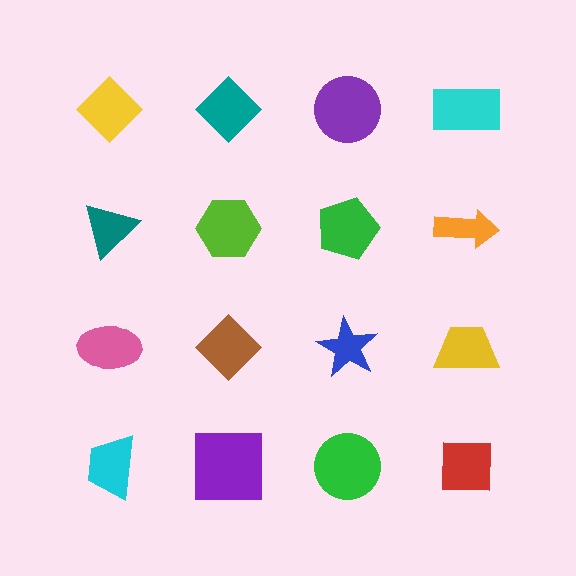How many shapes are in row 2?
4 shapes.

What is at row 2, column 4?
An orange arrow.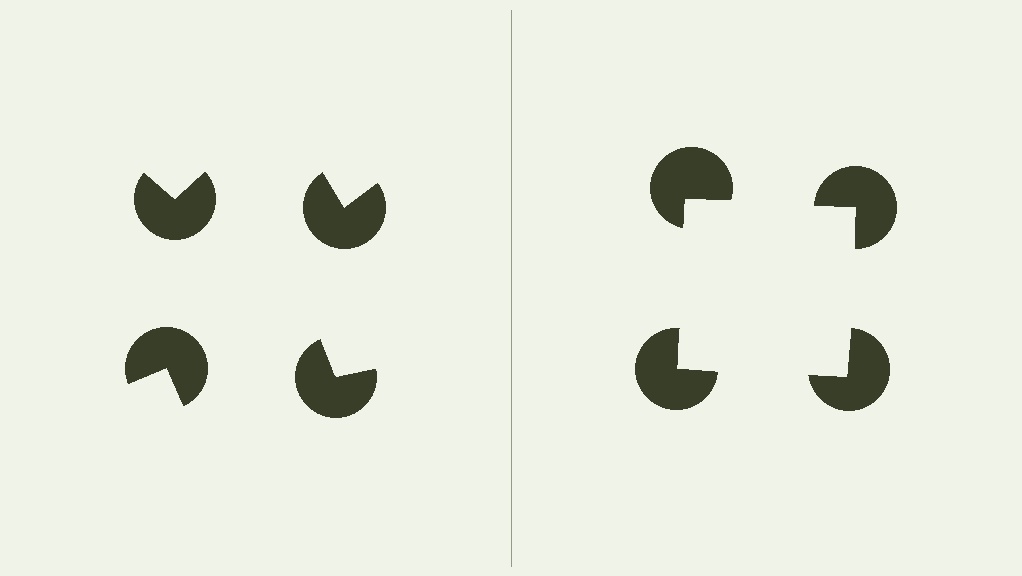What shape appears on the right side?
An illusory square.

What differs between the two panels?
The pac-man discs are positioned identically on both sides; only the wedge orientations differ. On the right they align to a square; on the left they are misaligned.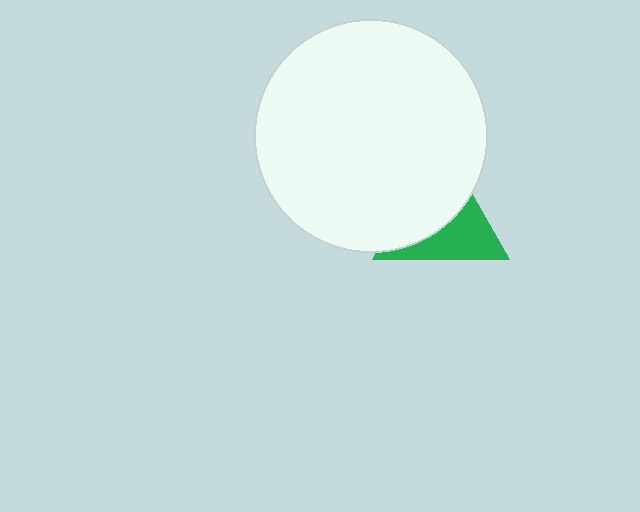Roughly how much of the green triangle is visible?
A small part of it is visible (roughly 44%).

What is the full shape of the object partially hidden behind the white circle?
The partially hidden object is a green triangle.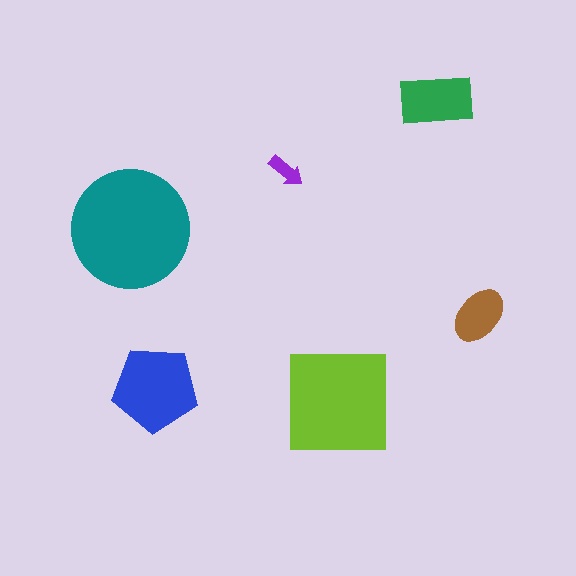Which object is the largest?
The teal circle.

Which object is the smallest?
The purple arrow.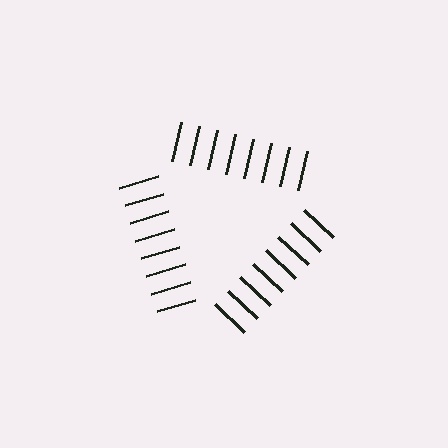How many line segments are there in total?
24 — 8 along each of the 3 edges.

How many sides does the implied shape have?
3 sides — the line-ends trace a triangle.